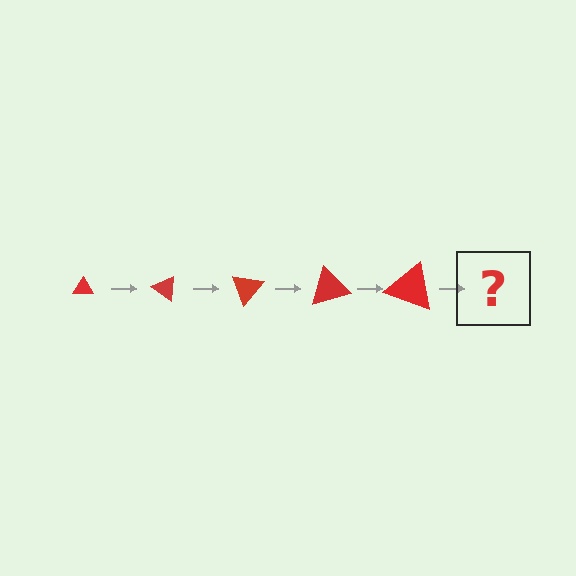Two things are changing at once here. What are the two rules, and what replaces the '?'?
The two rules are that the triangle grows larger each step and it rotates 35 degrees each step. The '?' should be a triangle, larger than the previous one and rotated 175 degrees from the start.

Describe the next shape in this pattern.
It should be a triangle, larger than the previous one and rotated 175 degrees from the start.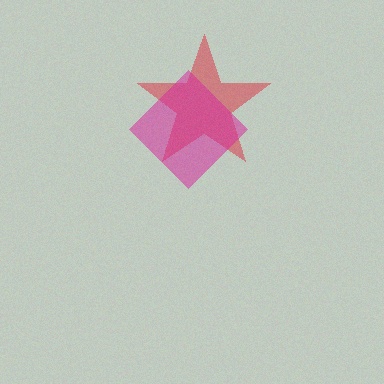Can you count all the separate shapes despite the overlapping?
Yes, there are 2 separate shapes.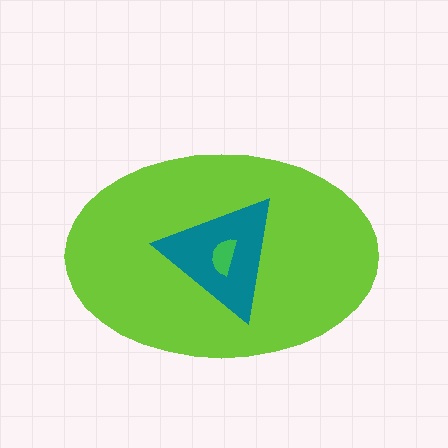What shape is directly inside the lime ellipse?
The teal triangle.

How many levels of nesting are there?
3.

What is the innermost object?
The green semicircle.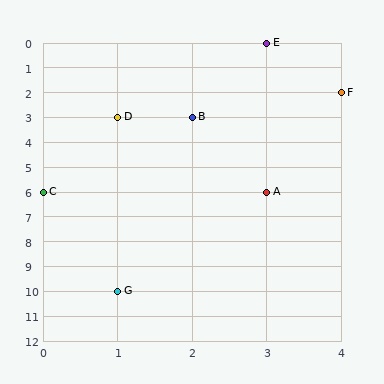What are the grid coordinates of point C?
Point C is at grid coordinates (0, 6).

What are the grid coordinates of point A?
Point A is at grid coordinates (3, 6).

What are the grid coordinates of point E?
Point E is at grid coordinates (3, 0).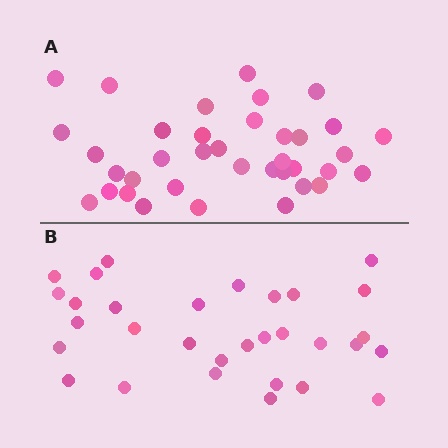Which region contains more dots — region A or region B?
Region A (the top region) has more dots.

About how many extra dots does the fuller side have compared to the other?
Region A has about 6 more dots than region B.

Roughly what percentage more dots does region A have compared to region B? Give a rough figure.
About 20% more.